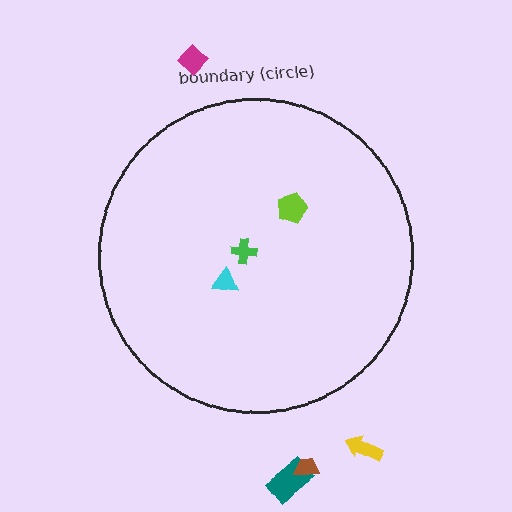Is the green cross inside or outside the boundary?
Inside.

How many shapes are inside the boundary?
3 inside, 4 outside.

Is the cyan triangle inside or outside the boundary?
Inside.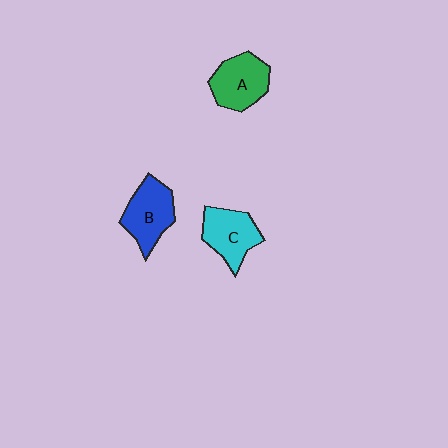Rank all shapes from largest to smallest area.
From largest to smallest: B (blue), A (green), C (cyan).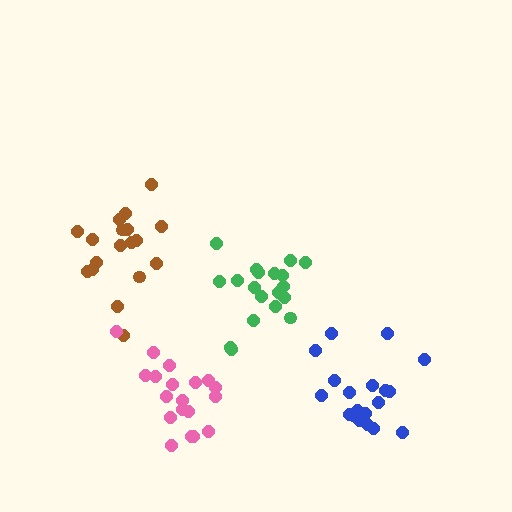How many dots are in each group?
Group 1: 18 dots, Group 2: 19 dots, Group 3: 20 dots, Group 4: 19 dots (76 total).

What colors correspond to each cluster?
The clusters are colored: brown, green, blue, pink.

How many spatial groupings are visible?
There are 4 spatial groupings.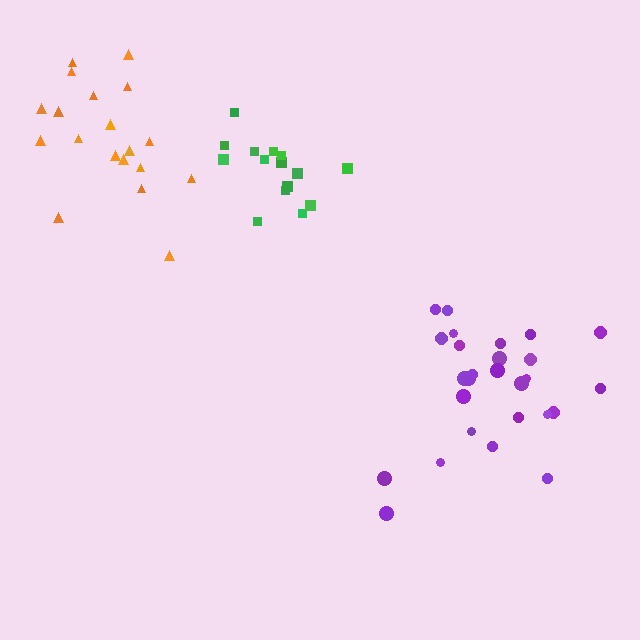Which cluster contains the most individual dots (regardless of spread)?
Purple (27).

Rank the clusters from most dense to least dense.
purple, green, orange.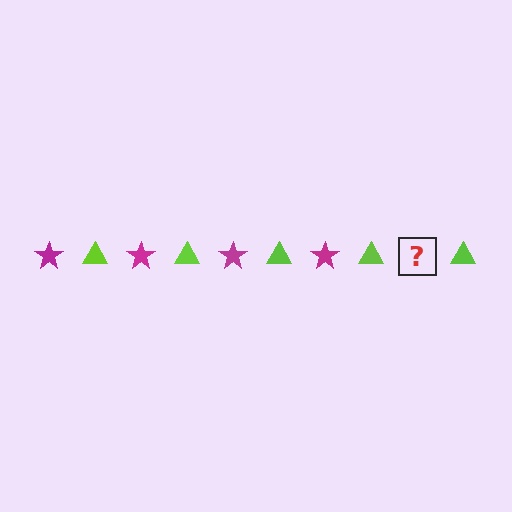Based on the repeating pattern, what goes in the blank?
The blank should be a magenta star.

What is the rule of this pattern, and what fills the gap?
The rule is that the pattern alternates between magenta star and lime triangle. The gap should be filled with a magenta star.